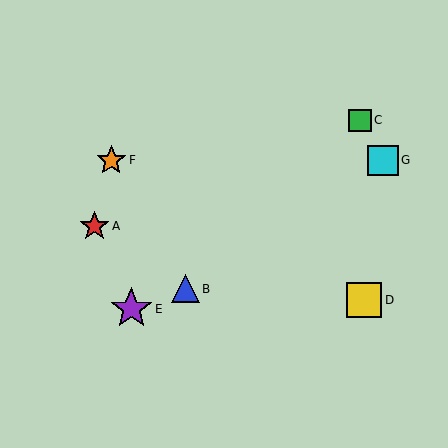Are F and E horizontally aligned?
No, F is at y≈160 and E is at y≈309.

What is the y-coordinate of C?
Object C is at y≈120.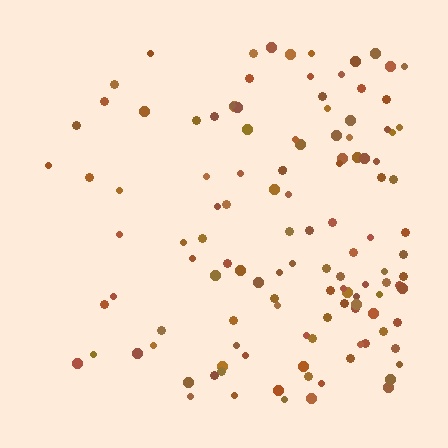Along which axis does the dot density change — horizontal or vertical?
Horizontal.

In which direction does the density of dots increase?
From left to right, with the right side densest.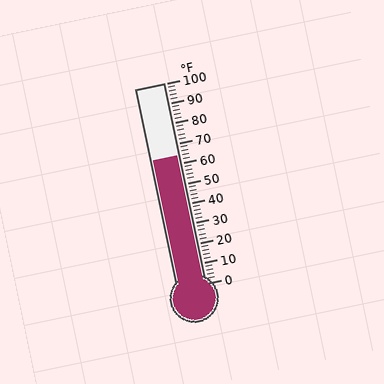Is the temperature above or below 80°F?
The temperature is below 80°F.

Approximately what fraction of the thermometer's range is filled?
The thermometer is filled to approximately 65% of its range.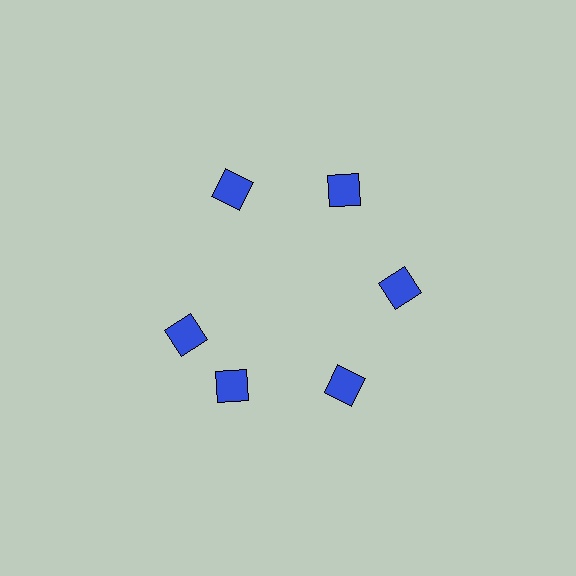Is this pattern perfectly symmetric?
No. The 6 blue diamonds are arranged in a ring, but one element near the 9 o'clock position is rotated out of alignment along the ring, breaking the 6-fold rotational symmetry.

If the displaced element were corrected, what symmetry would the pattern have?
It would have 6-fold rotational symmetry — the pattern would map onto itself every 60 degrees.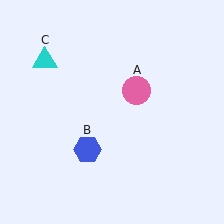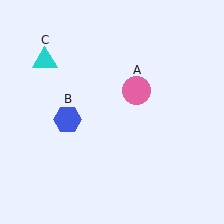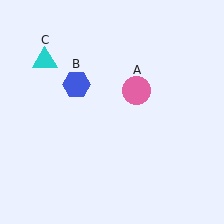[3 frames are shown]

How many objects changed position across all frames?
1 object changed position: blue hexagon (object B).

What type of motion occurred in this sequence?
The blue hexagon (object B) rotated clockwise around the center of the scene.